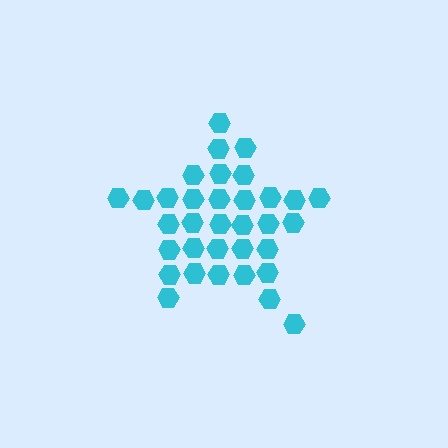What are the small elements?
The small elements are hexagons.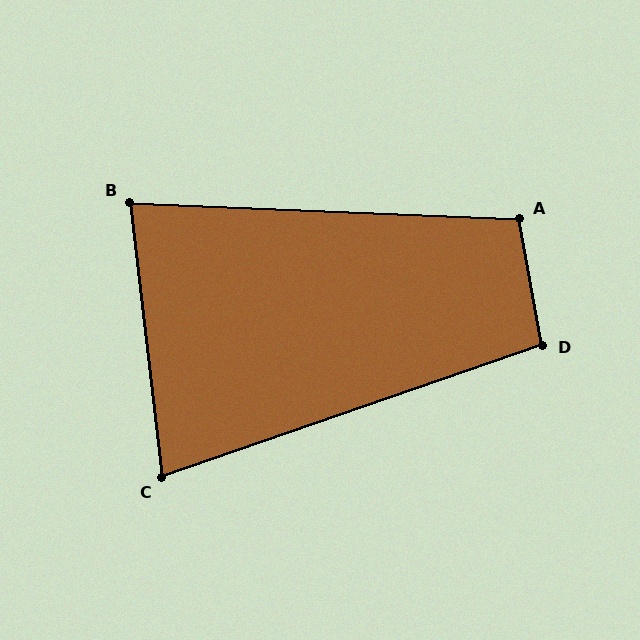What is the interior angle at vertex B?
Approximately 81 degrees (acute).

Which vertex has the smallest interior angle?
C, at approximately 77 degrees.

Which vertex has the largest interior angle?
A, at approximately 103 degrees.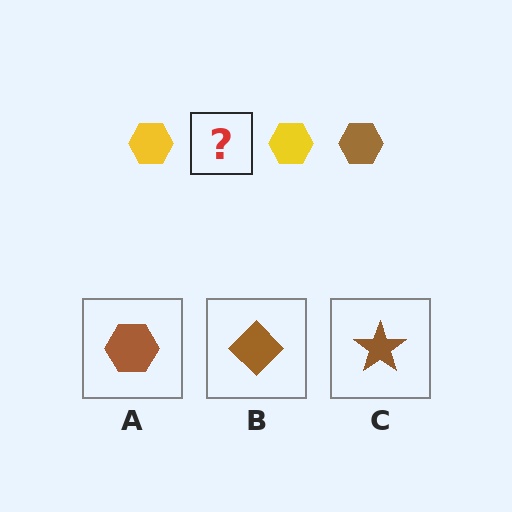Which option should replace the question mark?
Option A.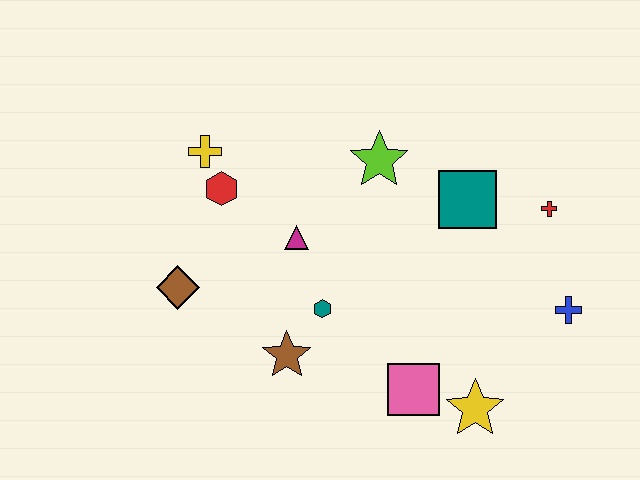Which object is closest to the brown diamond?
The red hexagon is closest to the brown diamond.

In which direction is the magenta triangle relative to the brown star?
The magenta triangle is above the brown star.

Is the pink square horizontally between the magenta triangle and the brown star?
No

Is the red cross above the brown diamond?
Yes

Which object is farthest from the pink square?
The yellow cross is farthest from the pink square.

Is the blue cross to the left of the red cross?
No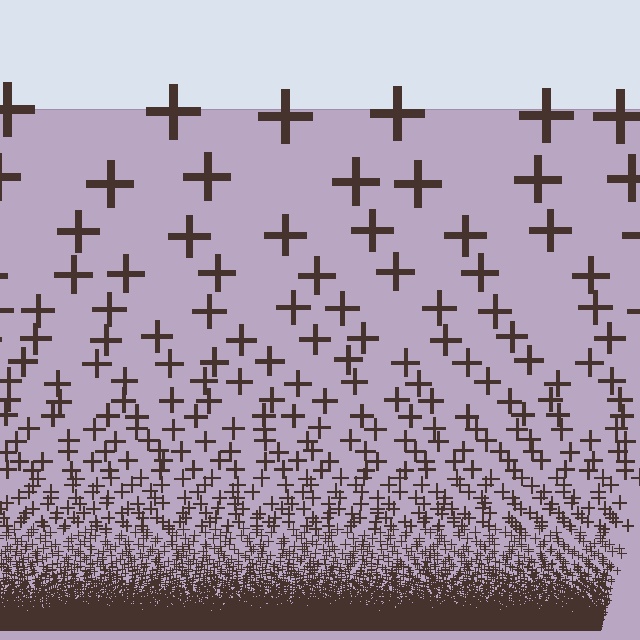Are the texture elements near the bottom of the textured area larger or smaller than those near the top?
Smaller. The gradient is inverted — elements near the bottom are smaller and denser.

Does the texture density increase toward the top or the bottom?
Density increases toward the bottom.